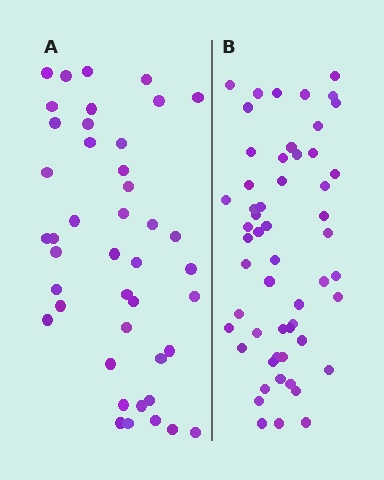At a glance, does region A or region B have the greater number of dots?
Region B (the right region) has more dots.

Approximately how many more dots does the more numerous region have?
Region B has roughly 12 or so more dots than region A.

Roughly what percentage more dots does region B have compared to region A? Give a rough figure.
About 30% more.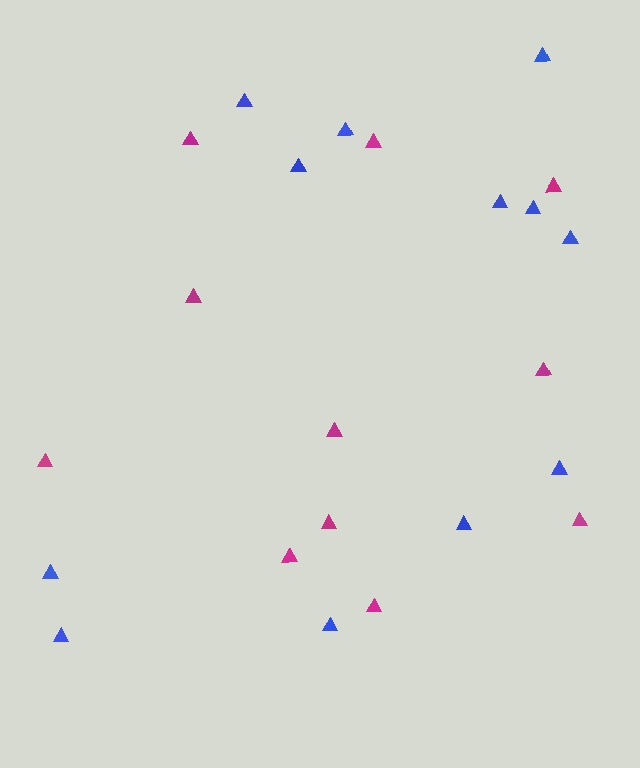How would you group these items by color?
There are 2 groups: one group of magenta triangles (11) and one group of blue triangles (12).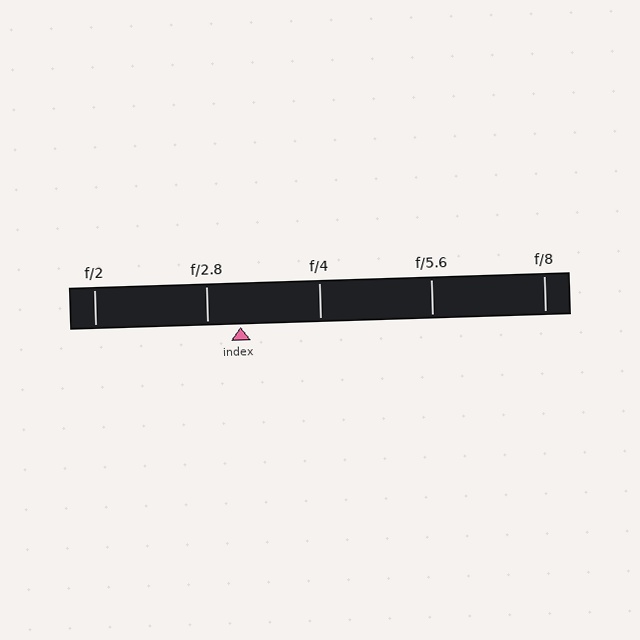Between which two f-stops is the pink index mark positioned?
The index mark is between f/2.8 and f/4.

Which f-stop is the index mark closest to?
The index mark is closest to f/2.8.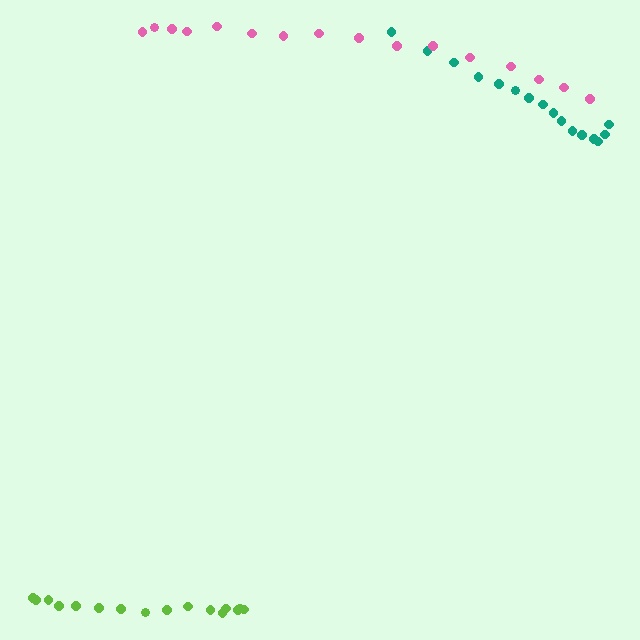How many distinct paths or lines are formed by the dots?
There are 3 distinct paths.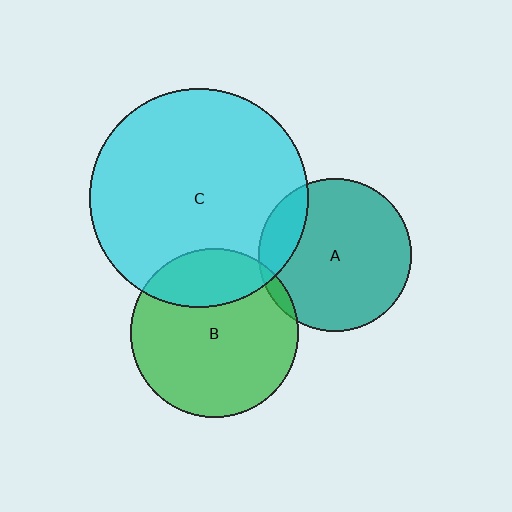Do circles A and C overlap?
Yes.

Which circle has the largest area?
Circle C (cyan).